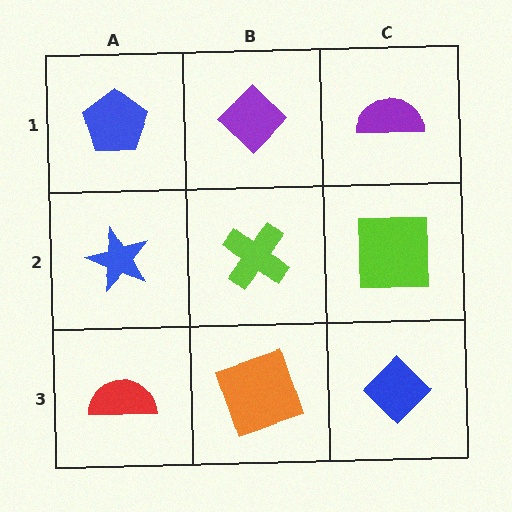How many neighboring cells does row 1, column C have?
2.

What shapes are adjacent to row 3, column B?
A lime cross (row 2, column B), a red semicircle (row 3, column A), a blue diamond (row 3, column C).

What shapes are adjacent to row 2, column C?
A purple semicircle (row 1, column C), a blue diamond (row 3, column C), a lime cross (row 2, column B).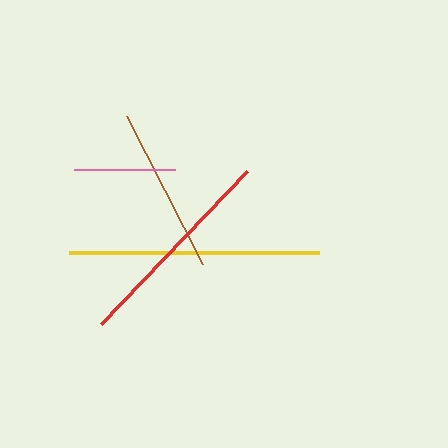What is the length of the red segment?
The red segment is approximately 211 pixels long.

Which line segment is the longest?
The yellow line is the longest at approximately 251 pixels.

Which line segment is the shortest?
The pink line is the shortest at approximately 101 pixels.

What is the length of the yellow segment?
The yellow segment is approximately 251 pixels long.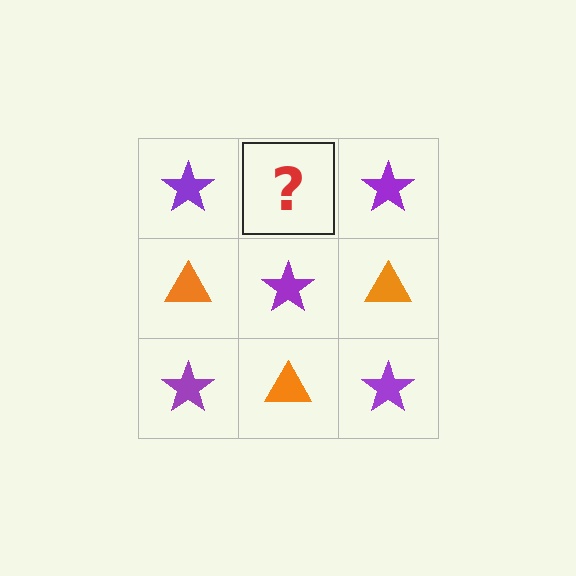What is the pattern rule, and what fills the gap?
The rule is that it alternates purple star and orange triangle in a checkerboard pattern. The gap should be filled with an orange triangle.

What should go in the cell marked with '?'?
The missing cell should contain an orange triangle.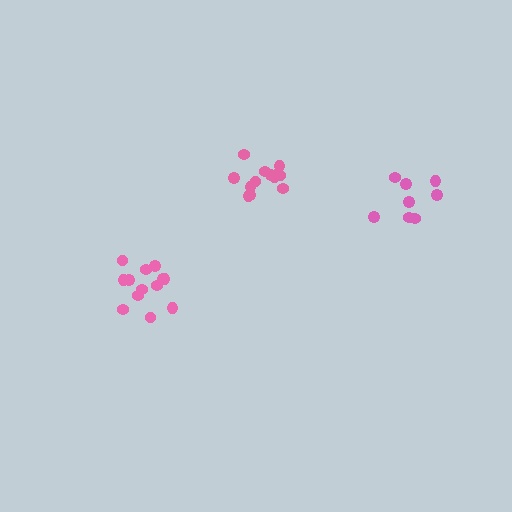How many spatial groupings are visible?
There are 3 spatial groupings.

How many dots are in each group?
Group 1: 13 dots, Group 2: 13 dots, Group 3: 8 dots (34 total).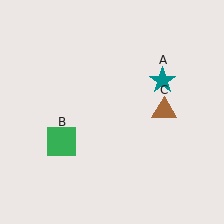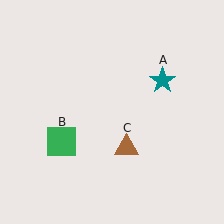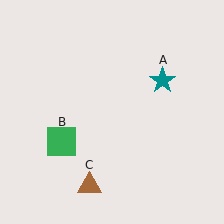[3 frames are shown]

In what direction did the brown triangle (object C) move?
The brown triangle (object C) moved down and to the left.